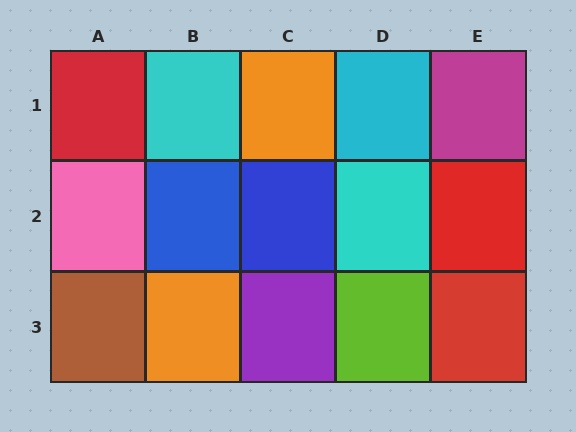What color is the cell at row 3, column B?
Orange.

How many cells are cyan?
3 cells are cyan.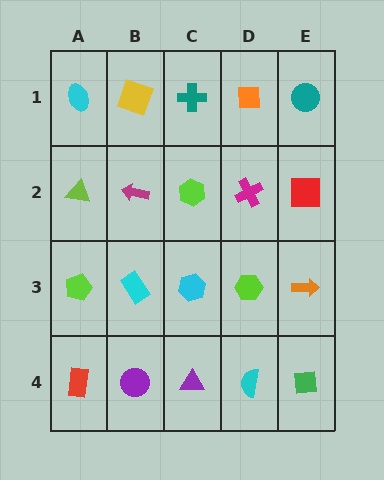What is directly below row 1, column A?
A lime triangle.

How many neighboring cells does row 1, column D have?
3.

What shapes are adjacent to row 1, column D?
A magenta cross (row 2, column D), a teal cross (row 1, column C), a teal circle (row 1, column E).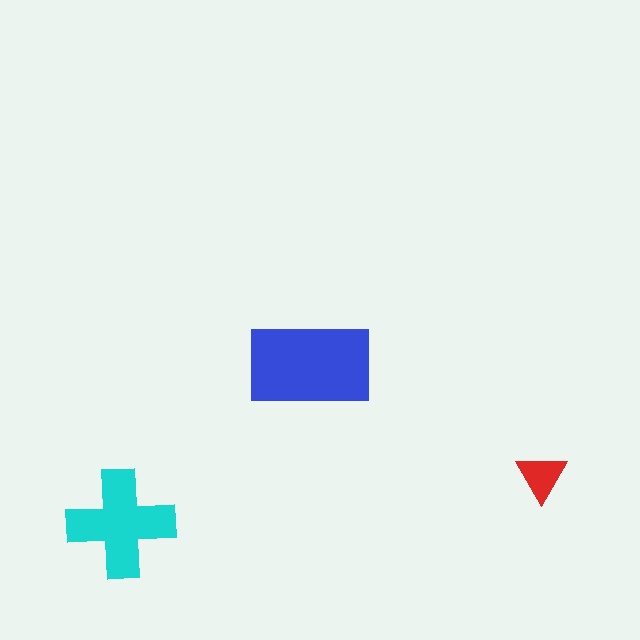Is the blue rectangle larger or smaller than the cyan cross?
Larger.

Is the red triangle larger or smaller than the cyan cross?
Smaller.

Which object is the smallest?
The red triangle.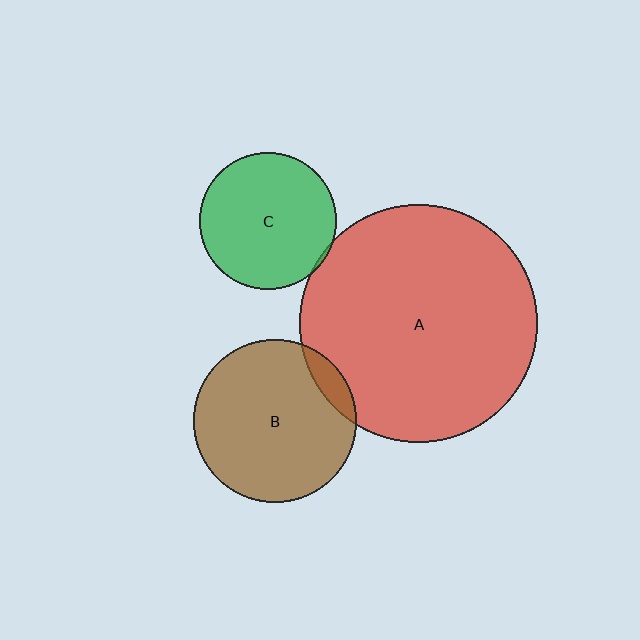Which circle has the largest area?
Circle A (red).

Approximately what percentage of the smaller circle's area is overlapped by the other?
Approximately 10%.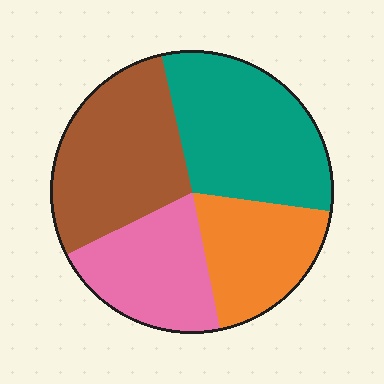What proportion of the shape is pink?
Pink covers roughly 20% of the shape.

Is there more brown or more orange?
Brown.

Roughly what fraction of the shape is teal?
Teal covers 31% of the shape.